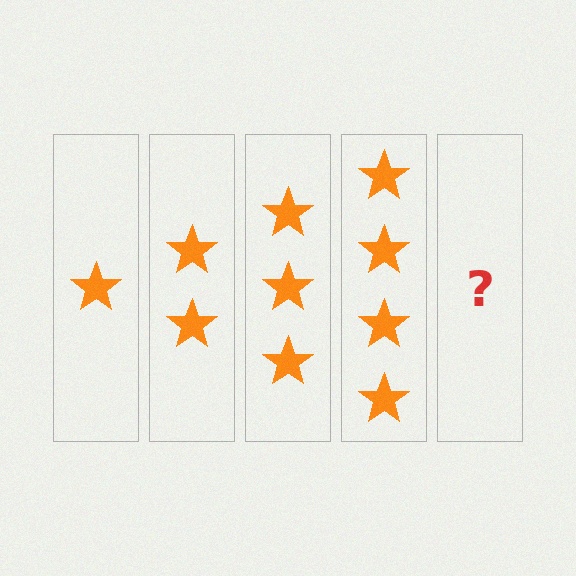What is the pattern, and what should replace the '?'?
The pattern is that each step adds one more star. The '?' should be 5 stars.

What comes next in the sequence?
The next element should be 5 stars.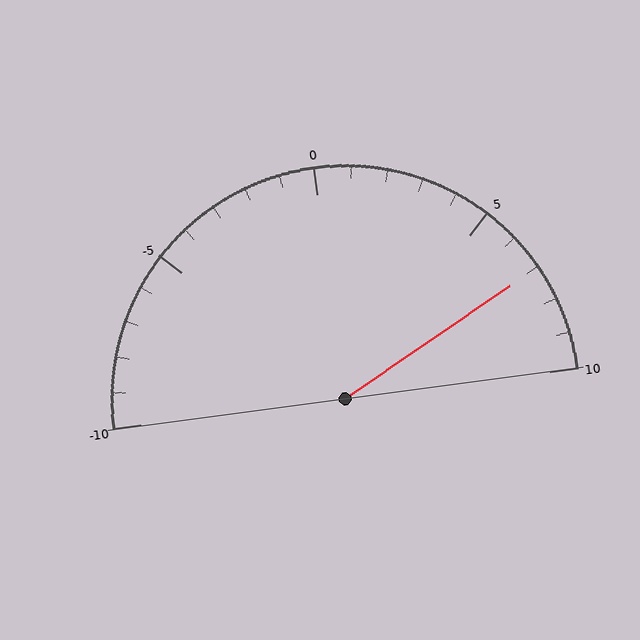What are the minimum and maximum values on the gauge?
The gauge ranges from -10 to 10.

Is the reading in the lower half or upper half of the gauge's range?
The reading is in the upper half of the range (-10 to 10).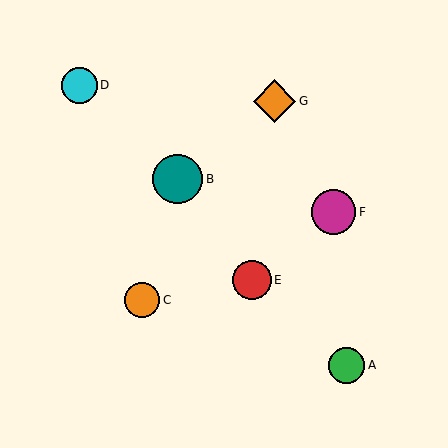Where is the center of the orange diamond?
The center of the orange diamond is at (275, 101).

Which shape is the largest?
The teal circle (labeled B) is the largest.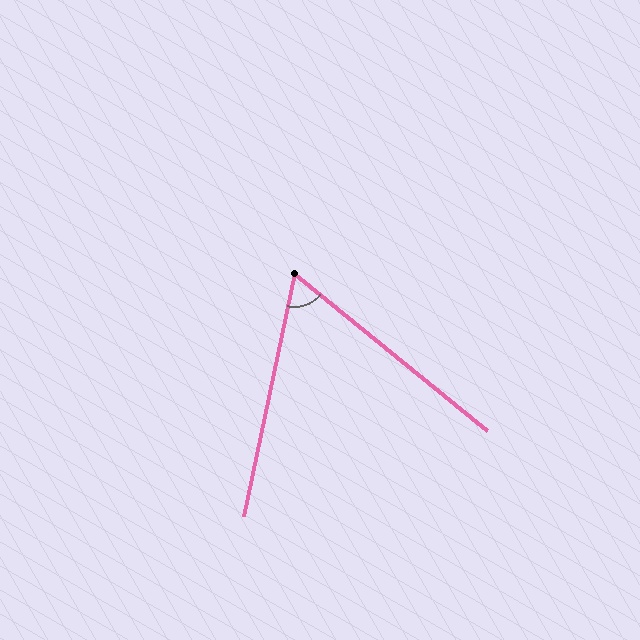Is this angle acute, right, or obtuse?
It is acute.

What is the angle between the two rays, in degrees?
Approximately 63 degrees.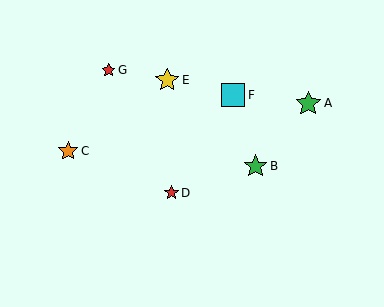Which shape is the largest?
The green star (labeled A) is the largest.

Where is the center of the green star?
The center of the green star is at (255, 166).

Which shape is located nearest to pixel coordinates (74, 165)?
The orange star (labeled C) at (68, 151) is nearest to that location.